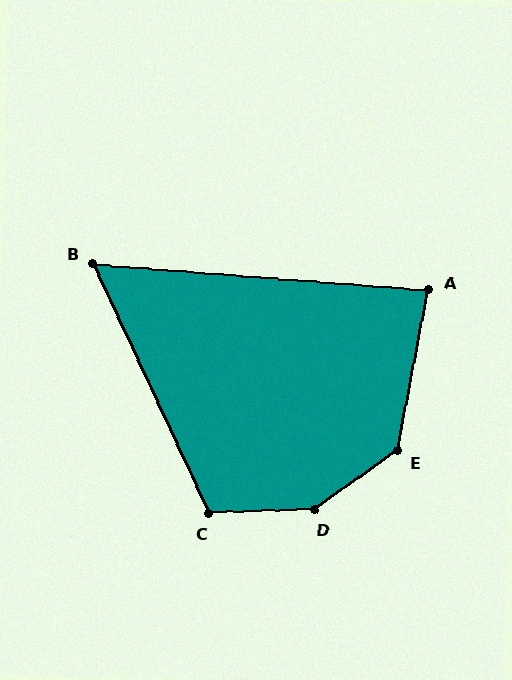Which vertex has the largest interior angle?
D, at approximately 146 degrees.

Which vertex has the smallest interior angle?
B, at approximately 61 degrees.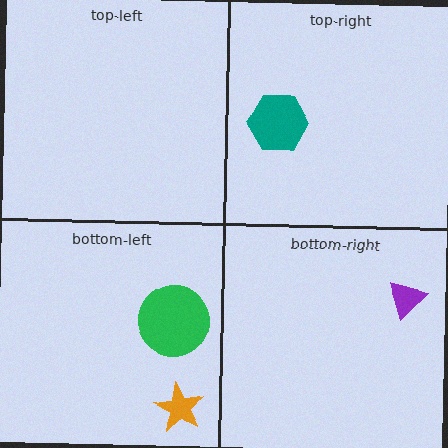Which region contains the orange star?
The bottom-left region.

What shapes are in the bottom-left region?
The orange star, the green circle.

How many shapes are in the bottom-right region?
1.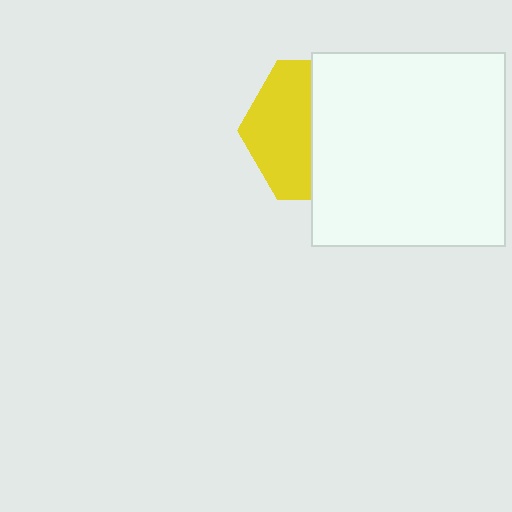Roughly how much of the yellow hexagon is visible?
About half of it is visible (roughly 45%).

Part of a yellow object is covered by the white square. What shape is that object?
It is a hexagon.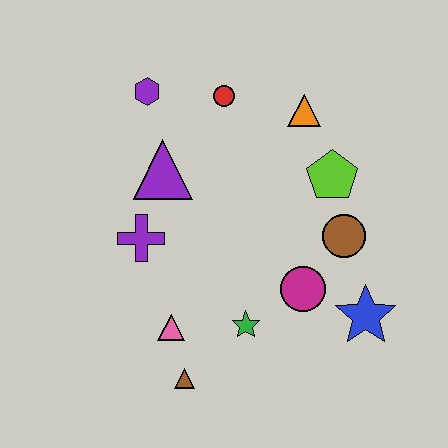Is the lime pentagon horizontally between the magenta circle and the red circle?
No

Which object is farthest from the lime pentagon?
The brown triangle is farthest from the lime pentagon.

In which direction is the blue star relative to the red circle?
The blue star is below the red circle.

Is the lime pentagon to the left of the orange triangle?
No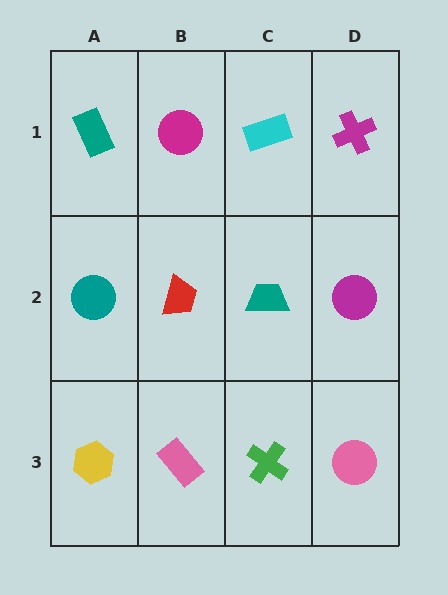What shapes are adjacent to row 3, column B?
A red trapezoid (row 2, column B), a yellow hexagon (row 3, column A), a green cross (row 3, column C).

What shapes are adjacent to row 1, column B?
A red trapezoid (row 2, column B), a teal rectangle (row 1, column A), a cyan rectangle (row 1, column C).